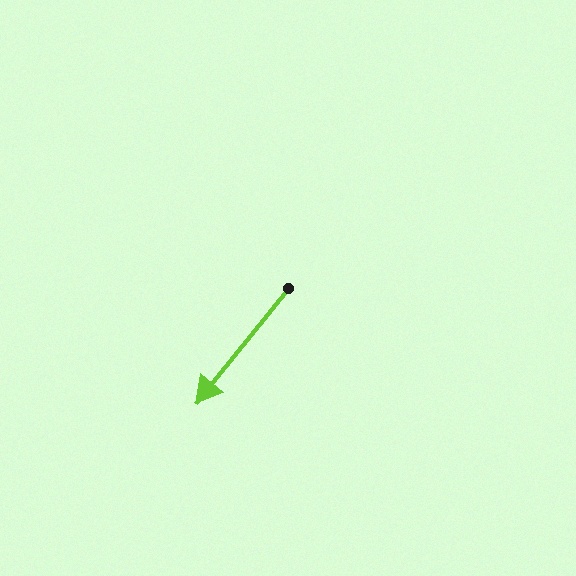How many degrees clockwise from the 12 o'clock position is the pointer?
Approximately 219 degrees.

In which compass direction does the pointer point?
Southwest.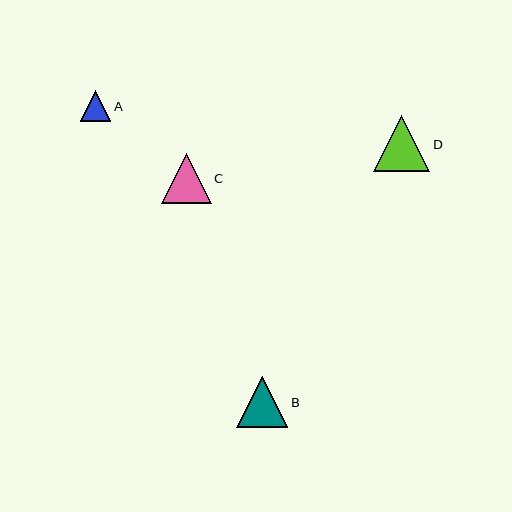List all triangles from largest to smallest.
From largest to smallest: D, B, C, A.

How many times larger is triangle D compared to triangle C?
Triangle D is approximately 1.1 times the size of triangle C.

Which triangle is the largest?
Triangle D is the largest with a size of approximately 57 pixels.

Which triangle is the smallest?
Triangle A is the smallest with a size of approximately 30 pixels.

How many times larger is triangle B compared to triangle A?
Triangle B is approximately 1.7 times the size of triangle A.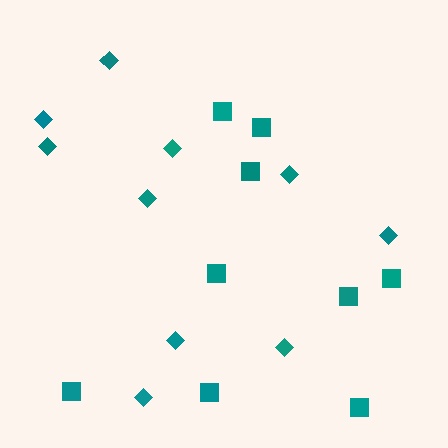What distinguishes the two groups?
There are 2 groups: one group of squares (9) and one group of diamonds (10).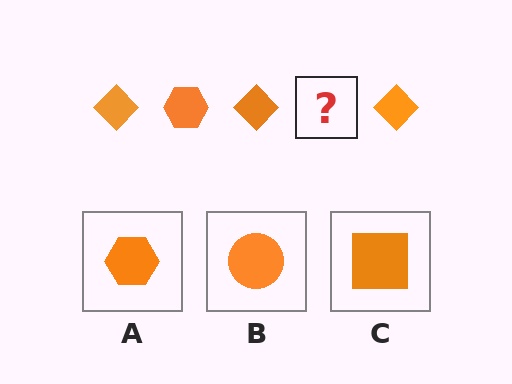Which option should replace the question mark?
Option A.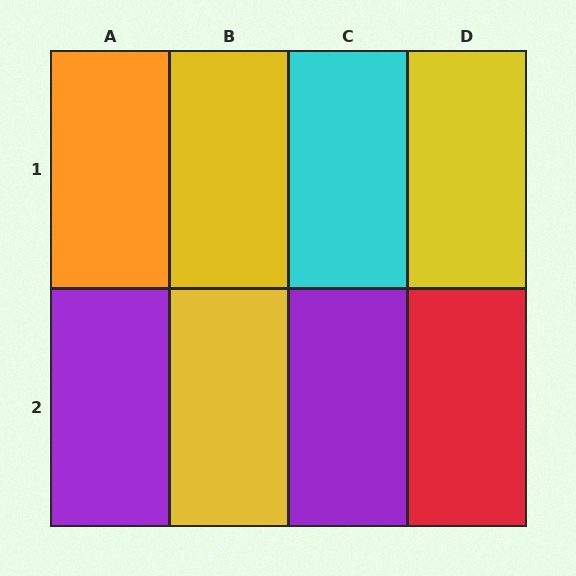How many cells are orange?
1 cell is orange.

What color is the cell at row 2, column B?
Yellow.